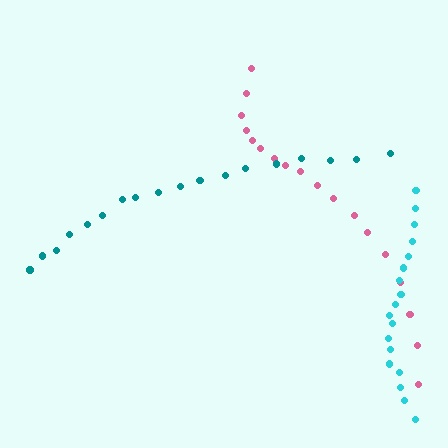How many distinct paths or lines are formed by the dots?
There are 3 distinct paths.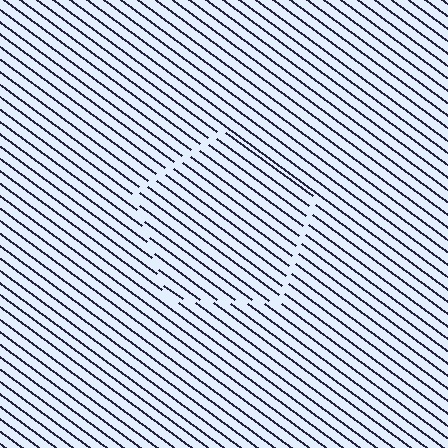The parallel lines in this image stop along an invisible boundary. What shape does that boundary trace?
An illusory pentagon. The interior of the shape contains the same grating, shifted by half a period — the contour is defined by the phase discontinuity where line-ends from the inner and outer gratings abut.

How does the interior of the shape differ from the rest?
The interior of the shape contains the same grating, shifted by half a period — the contour is defined by the phase discontinuity where line-ends from the inner and outer gratings abut.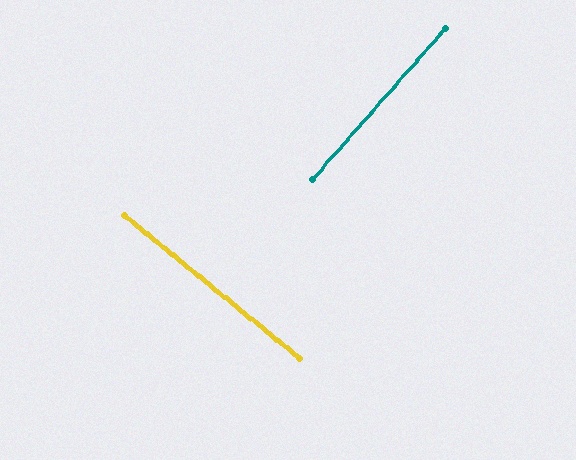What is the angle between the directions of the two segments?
Approximately 88 degrees.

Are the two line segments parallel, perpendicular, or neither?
Perpendicular — they meet at approximately 88°.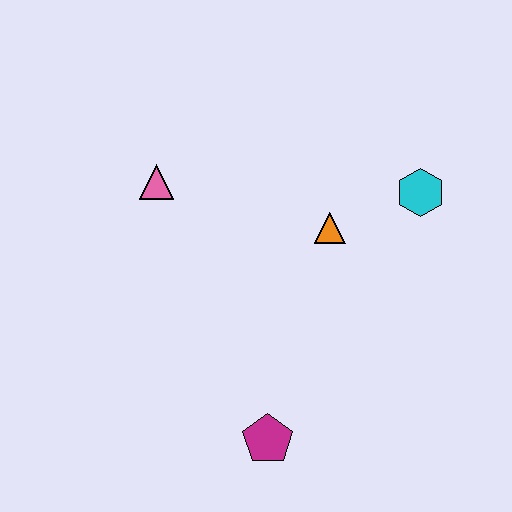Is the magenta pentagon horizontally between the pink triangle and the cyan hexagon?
Yes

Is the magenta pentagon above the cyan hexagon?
No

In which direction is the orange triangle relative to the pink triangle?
The orange triangle is to the right of the pink triangle.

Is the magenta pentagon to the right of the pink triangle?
Yes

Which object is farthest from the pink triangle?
The magenta pentagon is farthest from the pink triangle.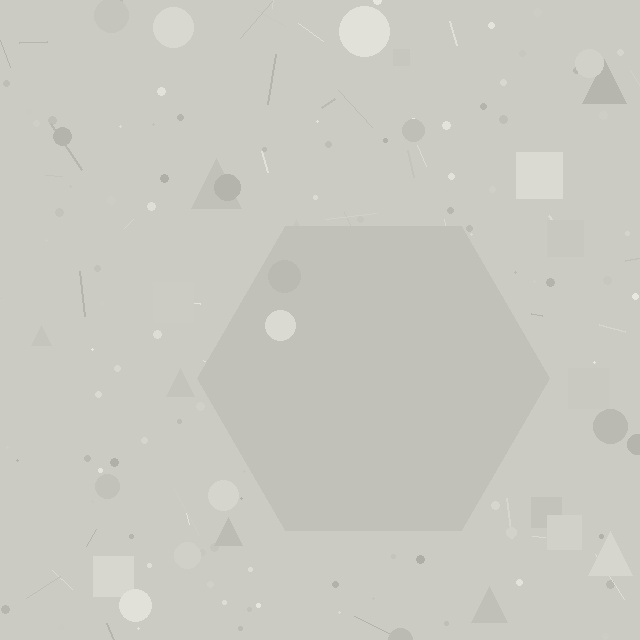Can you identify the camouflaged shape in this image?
The camouflaged shape is a hexagon.